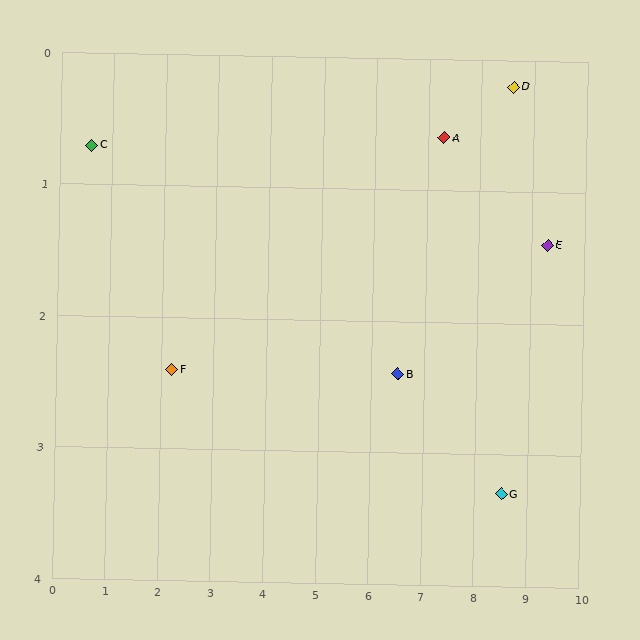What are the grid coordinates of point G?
Point G is at approximately (8.5, 3.3).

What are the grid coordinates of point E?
Point E is at approximately (9.3, 1.4).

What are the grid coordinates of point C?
Point C is at approximately (0.6, 0.7).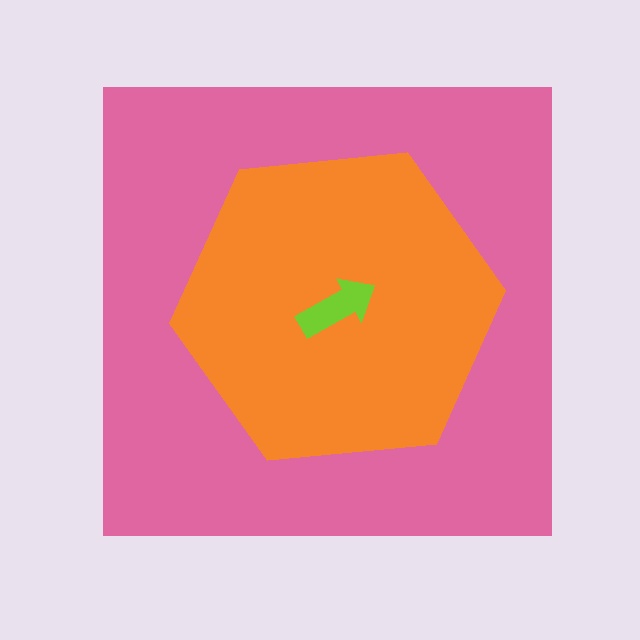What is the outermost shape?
The pink square.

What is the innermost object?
The lime arrow.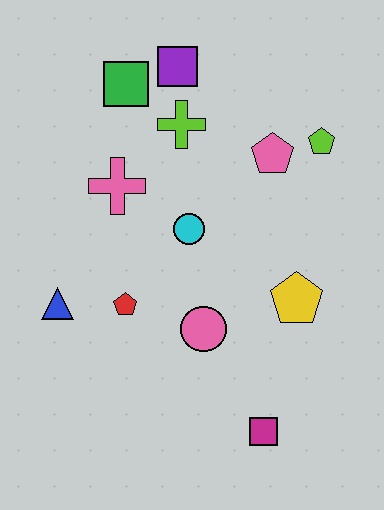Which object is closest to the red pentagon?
The blue triangle is closest to the red pentagon.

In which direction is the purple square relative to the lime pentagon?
The purple square is to the left of the lime pentagon.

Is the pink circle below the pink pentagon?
Yes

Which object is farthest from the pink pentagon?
The magenta square is farthest from the pink pentagon.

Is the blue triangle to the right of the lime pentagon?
No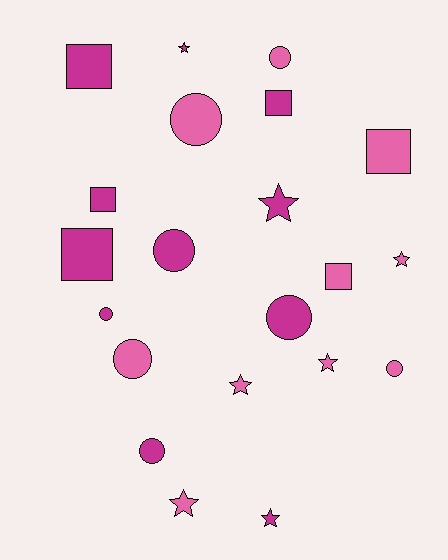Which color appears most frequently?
Magenta, with 11 objects.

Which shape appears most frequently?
Circle, with 8 objects.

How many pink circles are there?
There are 4 pink circles.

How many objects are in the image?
There are 21 objects.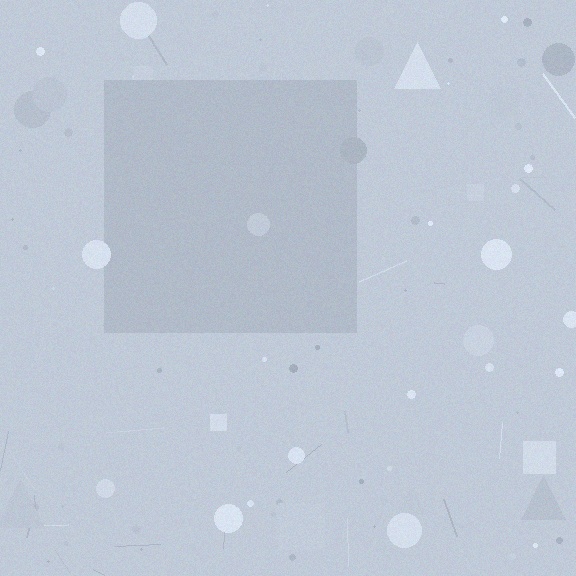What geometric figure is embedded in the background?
A square is embedded in the background.